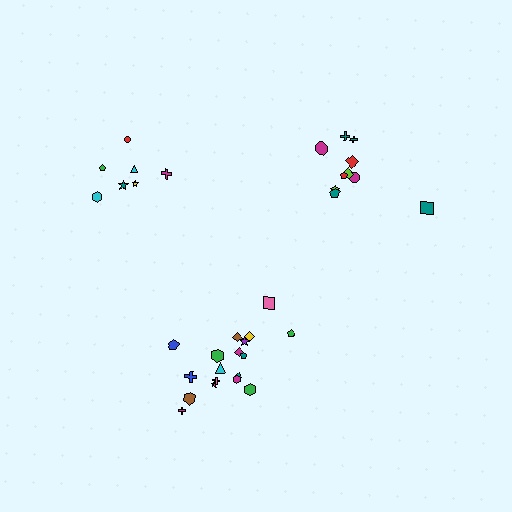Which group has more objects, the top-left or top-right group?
The top-right group.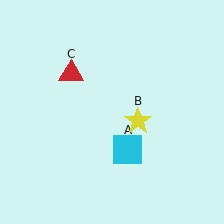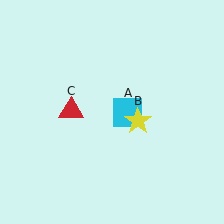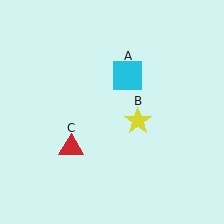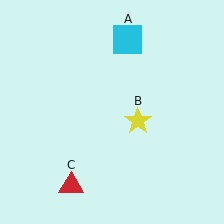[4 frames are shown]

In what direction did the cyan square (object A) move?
The cyan square (object A) moved up.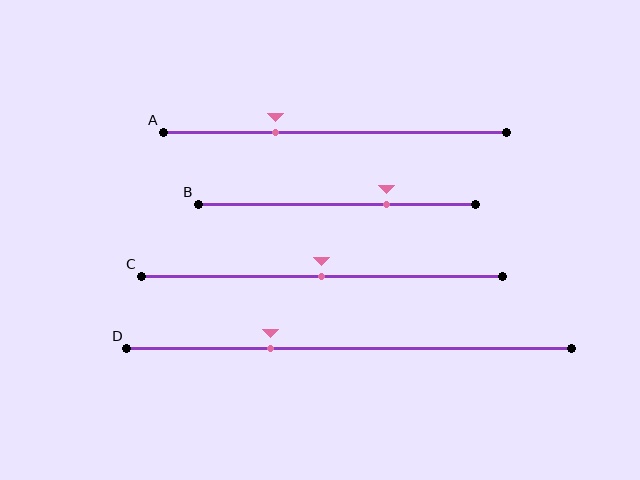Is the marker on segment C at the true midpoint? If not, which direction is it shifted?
Yes, the marker on segment C is at the true midpoint.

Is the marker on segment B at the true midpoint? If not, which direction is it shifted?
No, the marker on segment B is shifted to the right by about 18% of the segment length.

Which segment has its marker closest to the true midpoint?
Segment C has its marker closest to the true midpoint.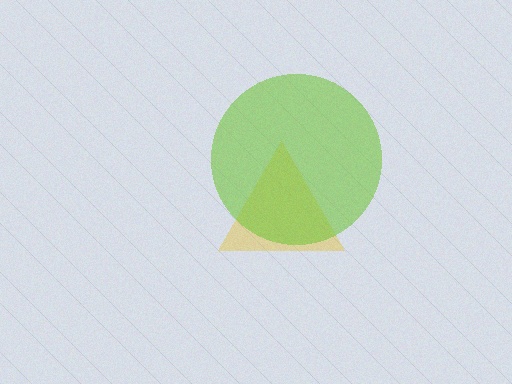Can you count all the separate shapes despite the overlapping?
Yes, there are 2 separate shapes.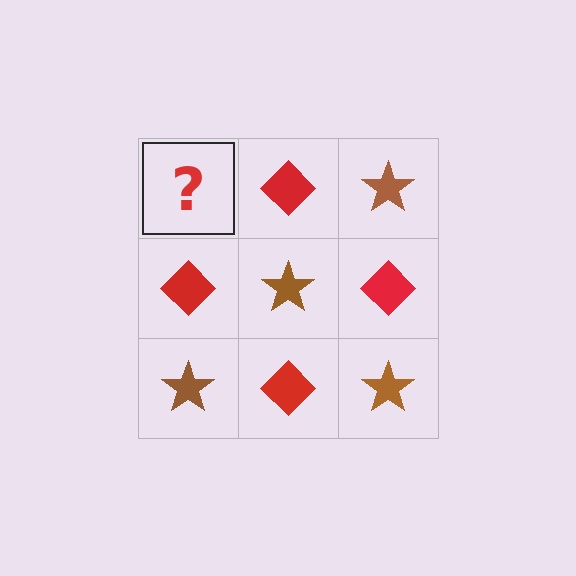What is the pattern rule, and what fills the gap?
The rule is that it alternates brown star and red diamond in a checkerboard pattern. The gap should be filled with a brown star.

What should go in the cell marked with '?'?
The missing cell should contain a brown star.